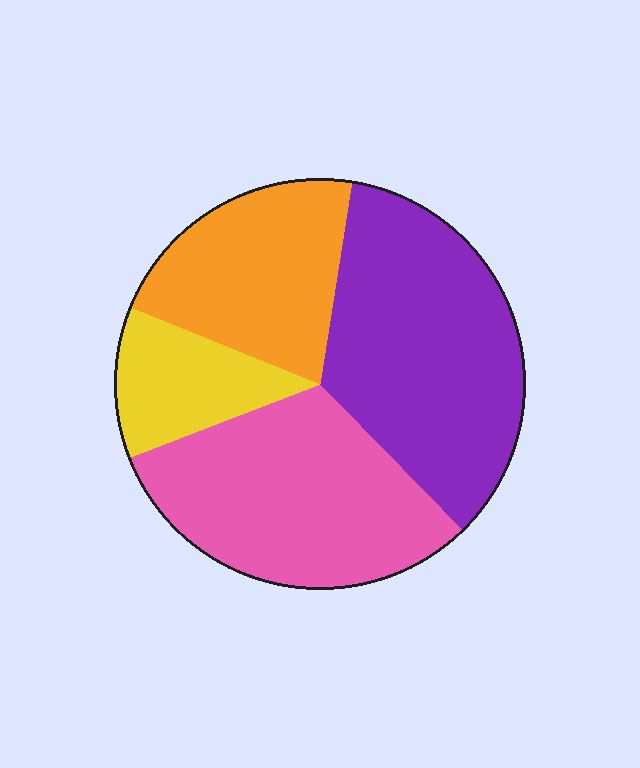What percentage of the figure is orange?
Orange takes up about one fifth (1/5) of the figure.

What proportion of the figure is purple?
Purple takes up about one third (1/3) of the figure.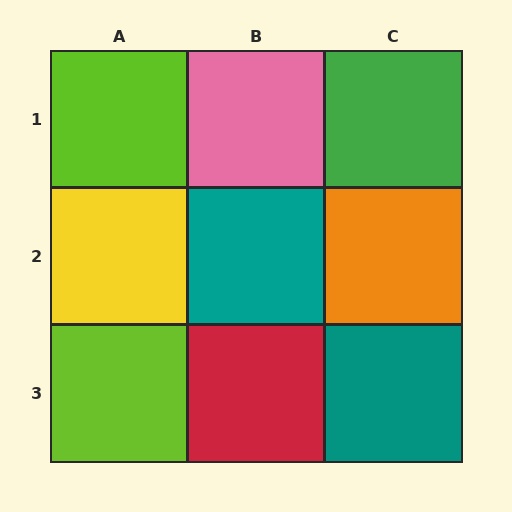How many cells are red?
1 cell is red.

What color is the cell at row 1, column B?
Pink.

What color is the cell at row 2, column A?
Yellow.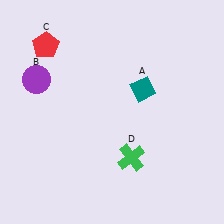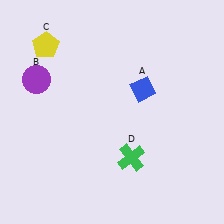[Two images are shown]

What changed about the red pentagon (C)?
In Image 1, C is red. In Image 2, it changed to yellow.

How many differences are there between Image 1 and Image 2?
There are 2 differences between the two images.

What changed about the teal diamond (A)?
In Image 1, A is teal. In Image 2, it changed to blue.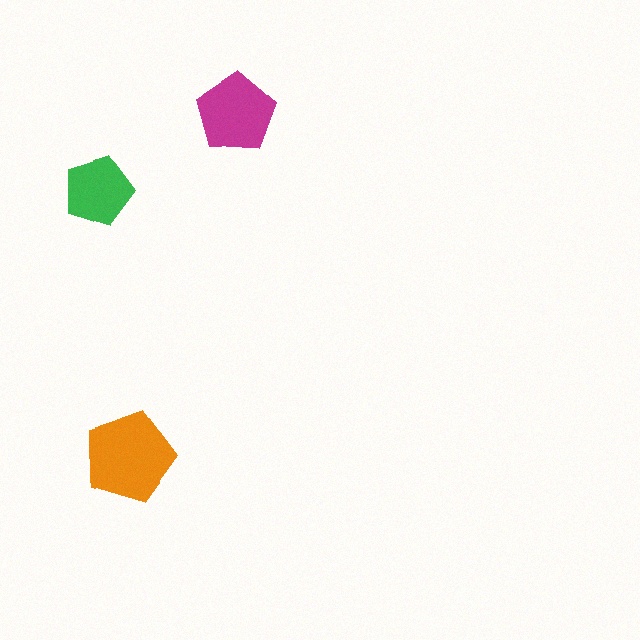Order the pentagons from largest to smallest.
the orange one, the magenta one, the green one.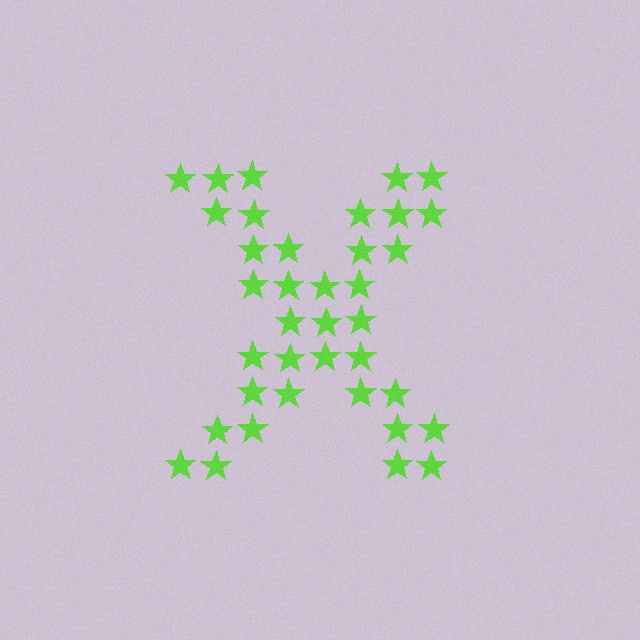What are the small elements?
The small elements are stars.